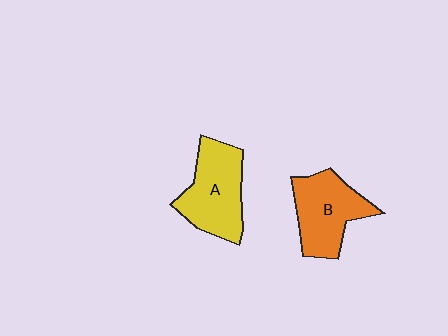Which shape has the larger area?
Shape A (yellow).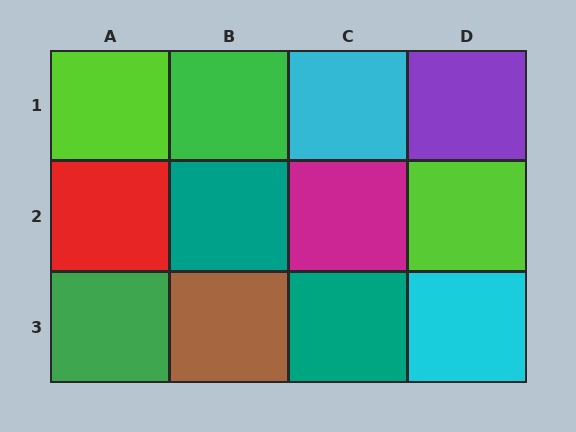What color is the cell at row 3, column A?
Green.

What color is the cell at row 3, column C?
Teal.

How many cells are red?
1 cell is red.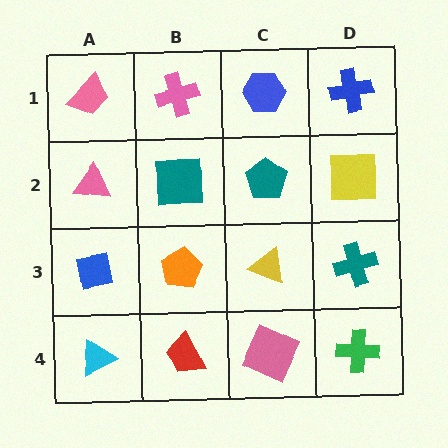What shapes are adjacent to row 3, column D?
A yellow square (row 2, column D), a green cross (row 4, column D), a yellow triangle (row 3, column C).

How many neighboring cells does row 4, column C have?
3.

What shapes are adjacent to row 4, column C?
A yellow triangle (row 3, column C), a red trapezoid (row 4, column B), a green cross (row 4, column D).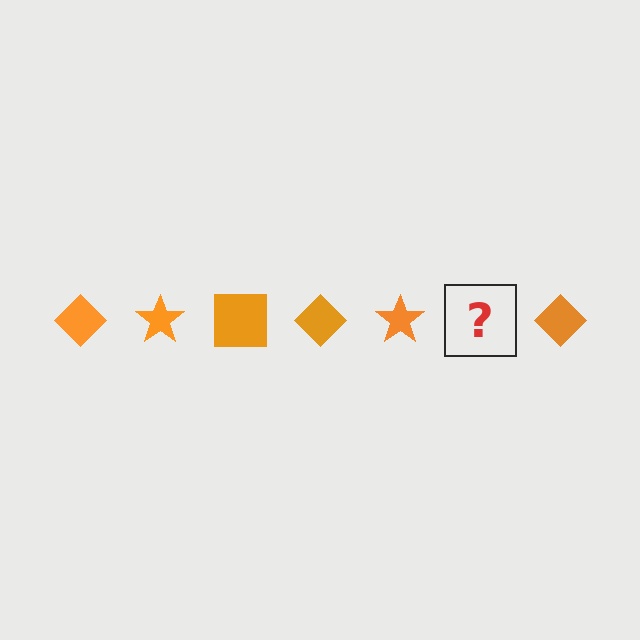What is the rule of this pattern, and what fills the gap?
The rule is that the pattern cycles through diamond, star, square shapes in orange. The gap should be filled with an orange square.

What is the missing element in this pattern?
The missing element is an orange square.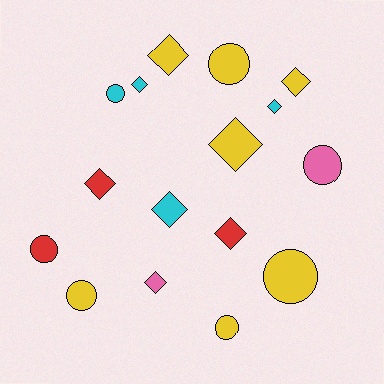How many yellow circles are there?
There are 4 yellow circles.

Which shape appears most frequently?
Diamond, with 9 objects.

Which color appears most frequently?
Yellow, with 7 objects.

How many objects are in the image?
There are 16 objects.